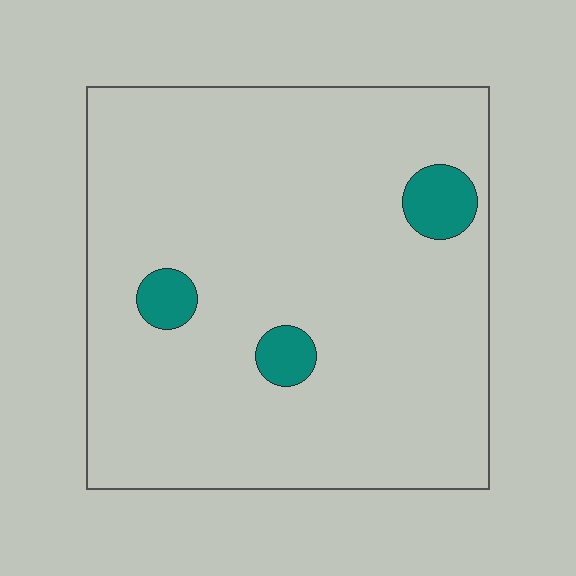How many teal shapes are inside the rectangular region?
3.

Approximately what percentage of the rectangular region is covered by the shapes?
Approximately 5%.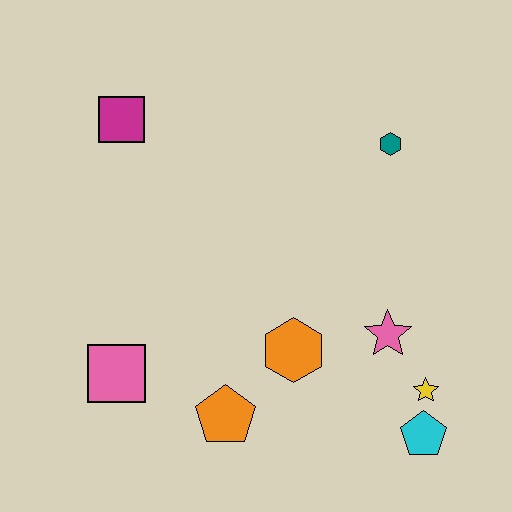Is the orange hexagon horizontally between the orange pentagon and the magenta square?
No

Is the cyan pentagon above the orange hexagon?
No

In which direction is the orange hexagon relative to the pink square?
The orange hexagon is to the right of the pink square.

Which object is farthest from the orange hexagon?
The magenta square is farthest from the orange hexagon.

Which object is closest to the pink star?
The yellow star is closest to the pink star.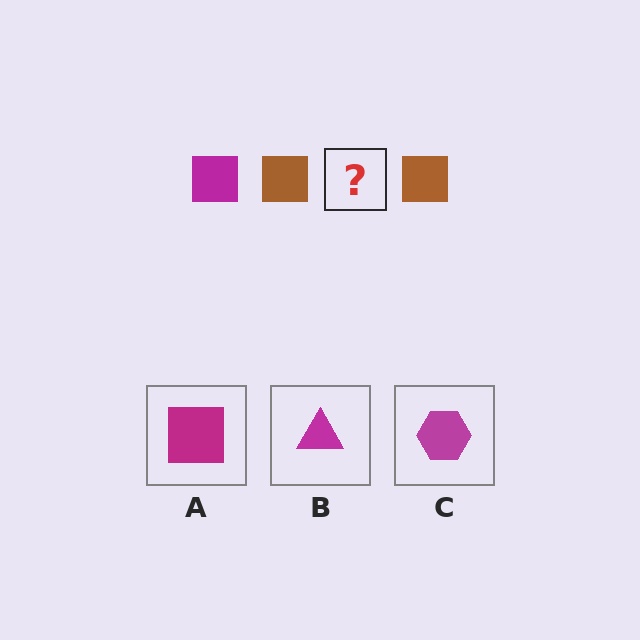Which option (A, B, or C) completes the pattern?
A.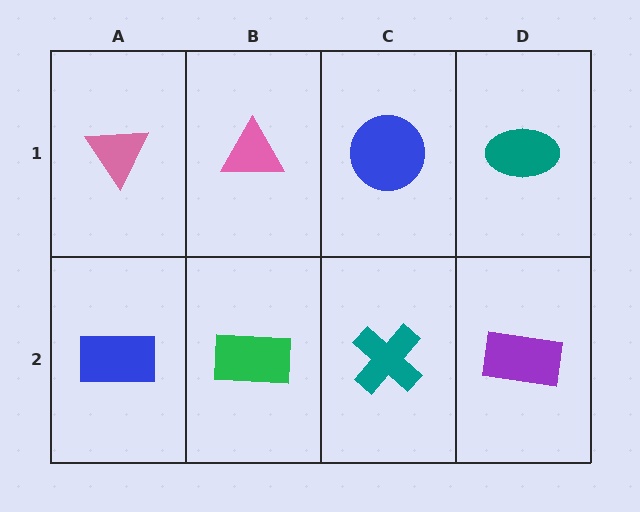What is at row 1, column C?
A blue circle.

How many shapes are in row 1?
4 shapes.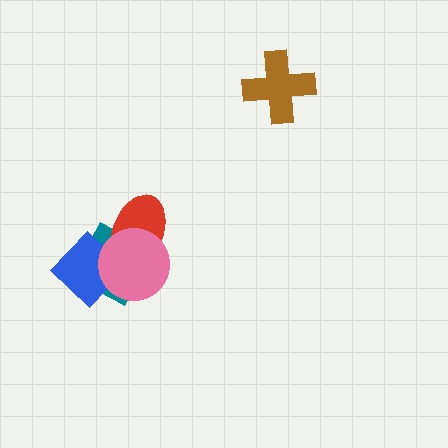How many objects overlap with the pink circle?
3 objects overlap with the pink circle.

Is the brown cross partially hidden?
No, no other shape covers it.